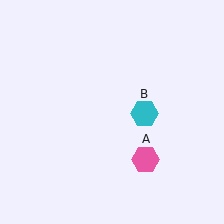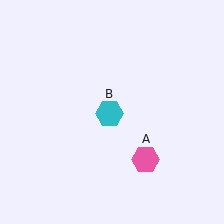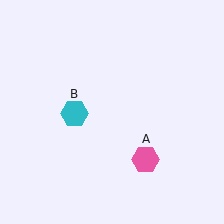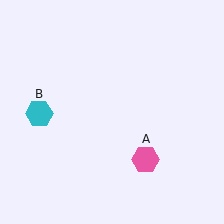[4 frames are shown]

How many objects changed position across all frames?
1 object changed position: cyan hexagon (object B).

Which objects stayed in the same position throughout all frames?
Pink hexagon (object A) remained stationary.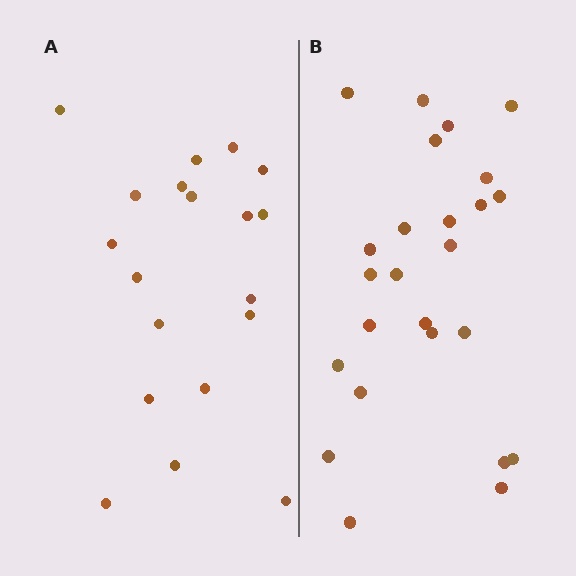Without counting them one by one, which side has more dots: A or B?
Region B (the right region) has more dots.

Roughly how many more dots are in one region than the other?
Region B has about 6 more dots than region A.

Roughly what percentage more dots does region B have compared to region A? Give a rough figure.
About 30% more.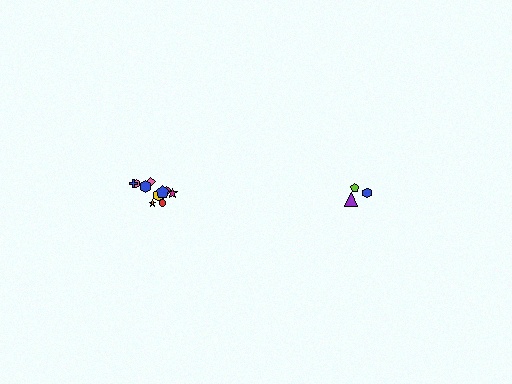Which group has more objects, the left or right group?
The left group.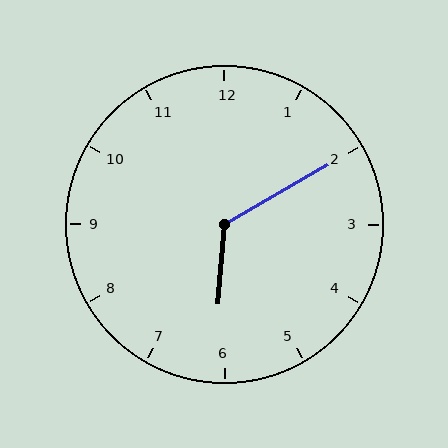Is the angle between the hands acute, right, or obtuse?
It is obtuse.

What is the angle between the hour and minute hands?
Approximately 125 degrees.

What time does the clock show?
6:10.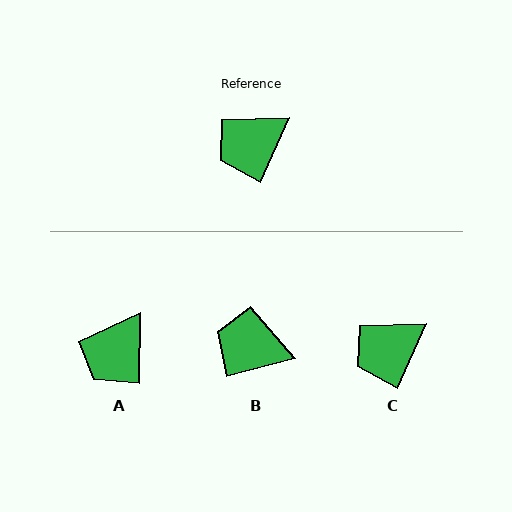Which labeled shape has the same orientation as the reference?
C.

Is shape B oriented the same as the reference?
No, it is off by about 51 degrees.